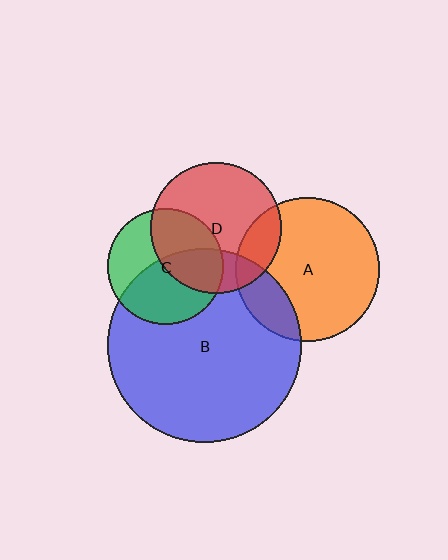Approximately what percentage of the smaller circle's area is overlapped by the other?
Approximately 25%.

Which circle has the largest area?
Circle B (blue).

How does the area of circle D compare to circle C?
Approximately 1.3 times.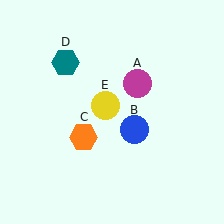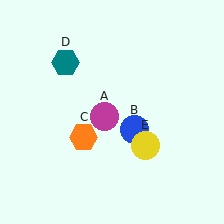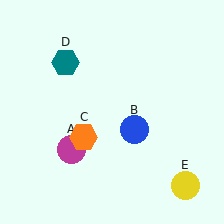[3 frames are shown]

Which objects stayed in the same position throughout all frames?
Blue circle (object B) and orange hexagon (object C) and teal hexagon (object D) remained stationary.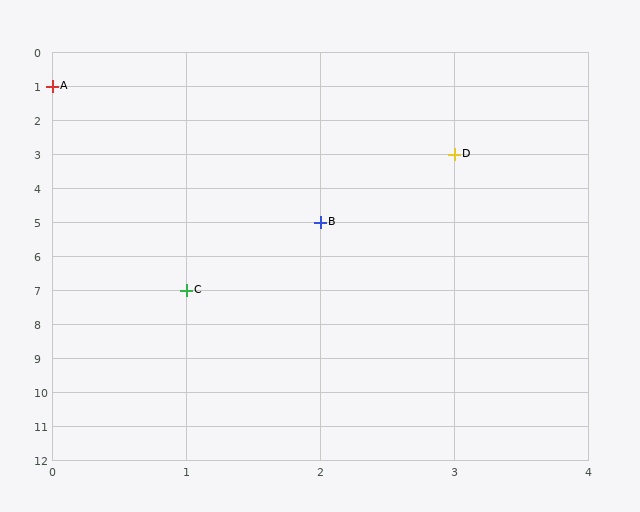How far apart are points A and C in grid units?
Points A and C are 1 column and 6 rows apart (about 6.1 grid units diagonally).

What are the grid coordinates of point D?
Point D is at grid coordinates (3, 3).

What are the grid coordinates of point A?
Point A is at grid coordinates (0, 1).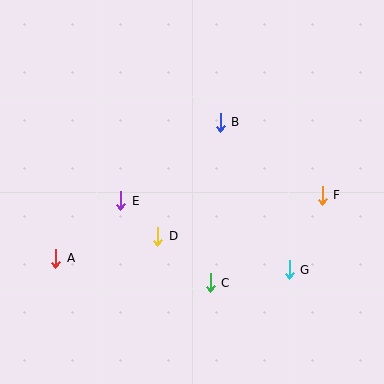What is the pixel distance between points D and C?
The distance between D and C is 70 pixels.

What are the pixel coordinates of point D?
Point D is at (158, 236).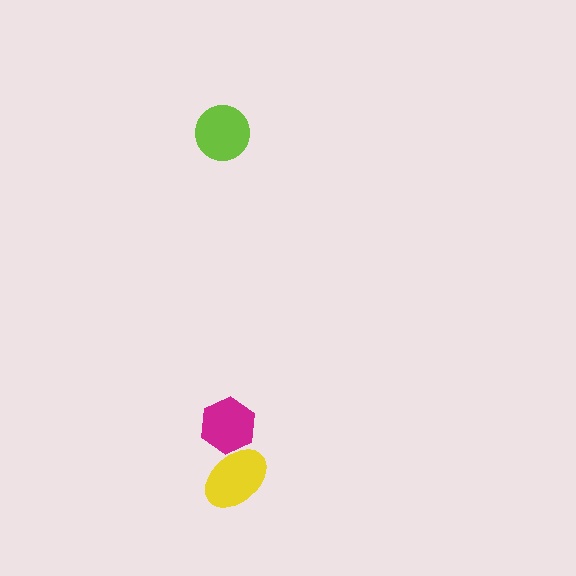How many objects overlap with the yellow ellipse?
1 object overlaps with the yellow ellipse.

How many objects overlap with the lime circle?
0 objects overlap with the lime circle.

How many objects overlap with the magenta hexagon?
1 object overlaps with the magenta hexagon.